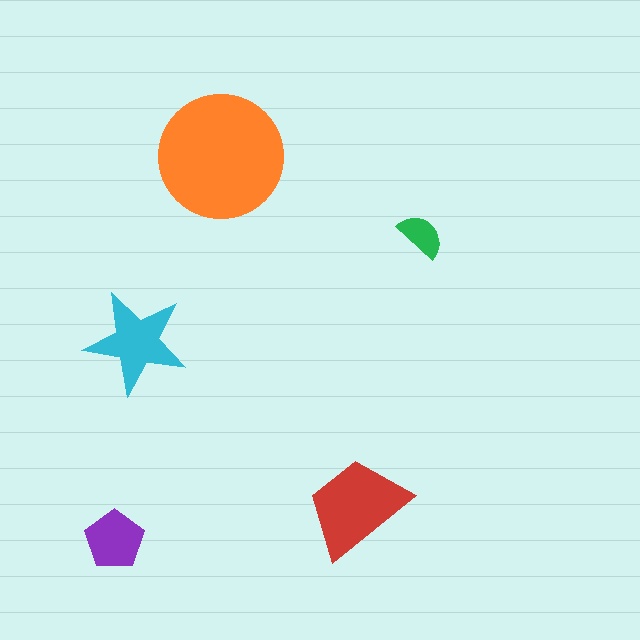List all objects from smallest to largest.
The green semicircle, the purple pentagon, the cyan star, the red trapezoid, the orange circle.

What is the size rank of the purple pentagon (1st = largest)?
4th.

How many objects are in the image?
There are 5 objects in the image.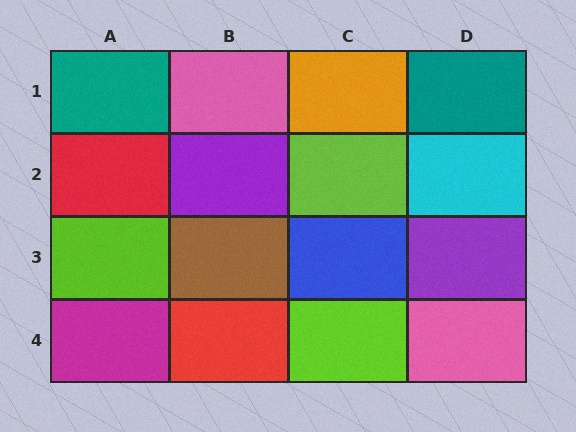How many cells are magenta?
1 cell is magenta.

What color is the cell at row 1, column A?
Teal.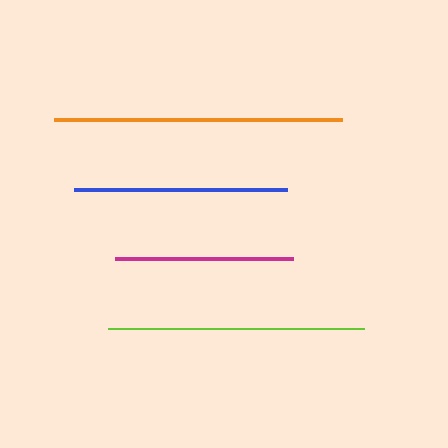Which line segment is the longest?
The orange line is the longest at approximately 287 pixels.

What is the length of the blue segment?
The blue segment is approximately 212 pixels long.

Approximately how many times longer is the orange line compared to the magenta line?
The orange line is approximately 1.6 times the length of the magenta line.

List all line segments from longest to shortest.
From longest to shortest: orange, lime, blue, magenta.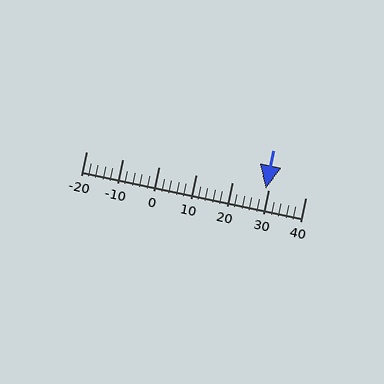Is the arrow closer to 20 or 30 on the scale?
The arrow is closer to 30.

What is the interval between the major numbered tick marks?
The major tick marks are spaced 10 units apart.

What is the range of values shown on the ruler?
The ruler shows values from -20 to 40.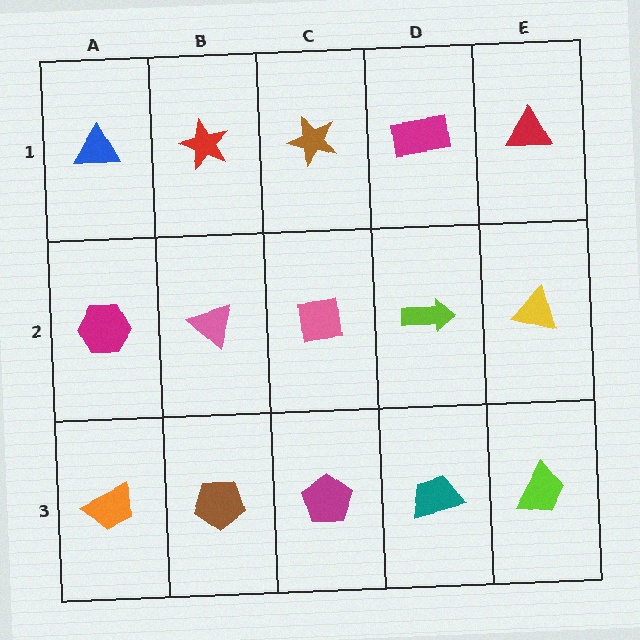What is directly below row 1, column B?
A pink triangle.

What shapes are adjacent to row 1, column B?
A pink triangle (row 2, column B), a blue triangle (row 1, column A), a brown star (row 1, column C).